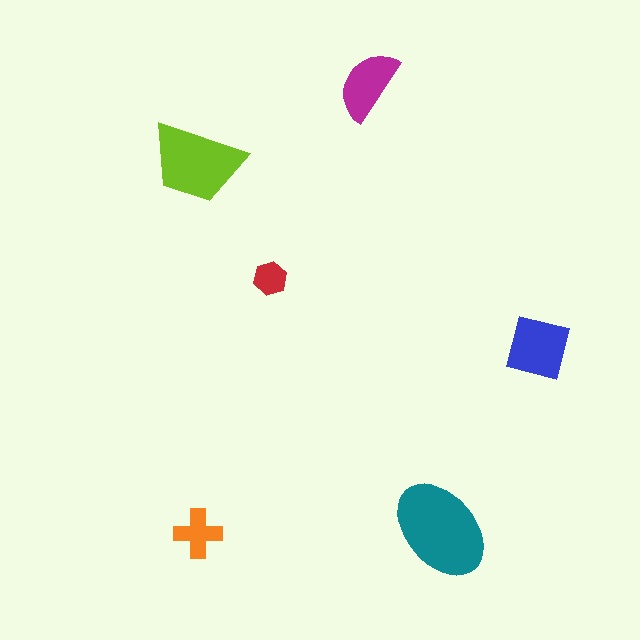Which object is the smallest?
The red hexagon.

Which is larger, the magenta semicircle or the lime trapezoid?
The lime trapezoid.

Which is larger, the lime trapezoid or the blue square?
The lime trapezoid.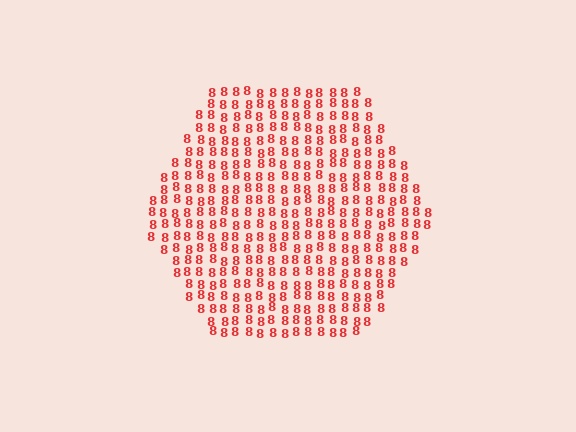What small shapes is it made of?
It is made of small digit 8's.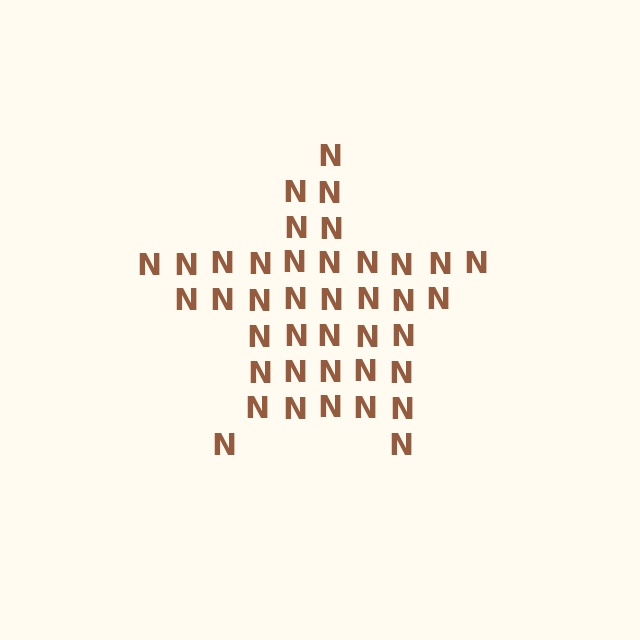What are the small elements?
The small elements are letter N's.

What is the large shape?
The large shape is a star.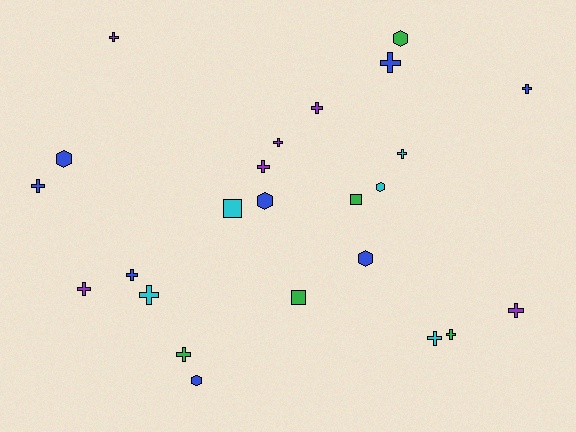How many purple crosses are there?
There are 6 purple crosses.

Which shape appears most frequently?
Cross, with 15 objects.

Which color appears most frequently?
Blue, with 8 objects.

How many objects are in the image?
There are 24 objects.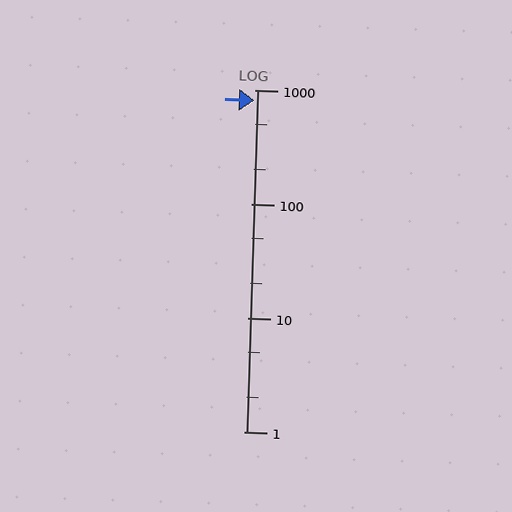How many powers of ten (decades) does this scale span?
The scale spans 3 decades, from 1 to 1000.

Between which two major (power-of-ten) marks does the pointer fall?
The pointer is between 100 and 1000.